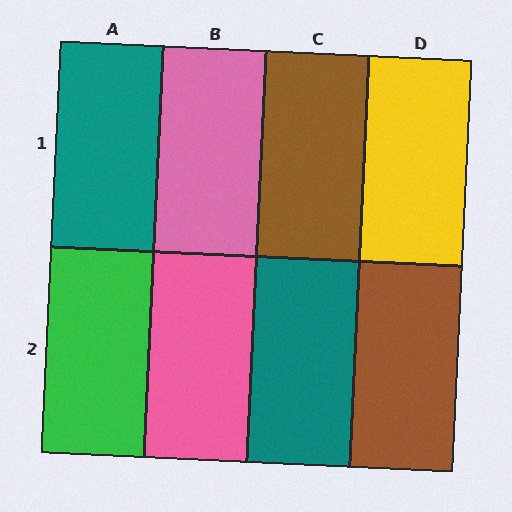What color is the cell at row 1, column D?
Yellow.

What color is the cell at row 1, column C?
Brown.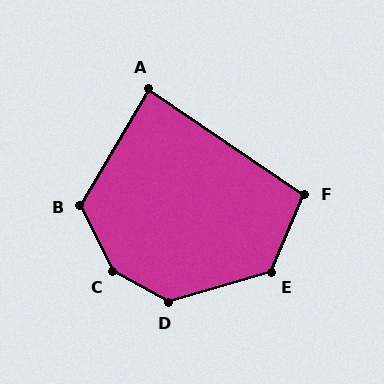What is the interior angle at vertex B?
Approximately 124 degrees (obtuse).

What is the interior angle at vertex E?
Approximately 130 degrees (obtuse).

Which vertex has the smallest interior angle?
A, at approximately 86 degrees.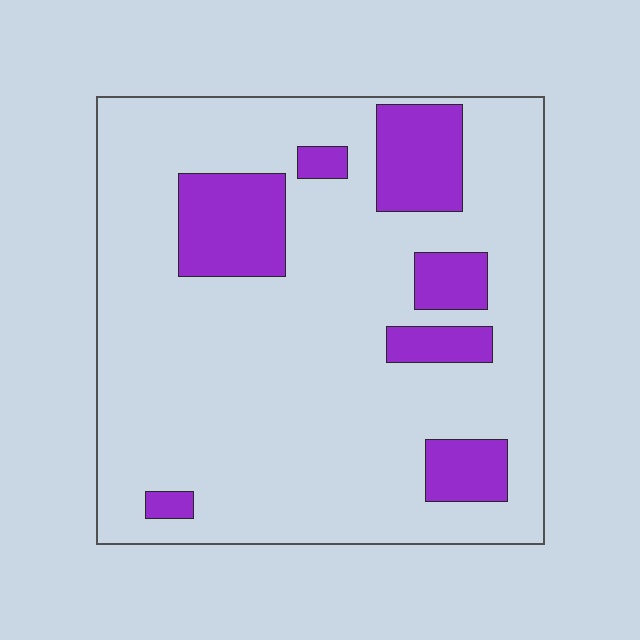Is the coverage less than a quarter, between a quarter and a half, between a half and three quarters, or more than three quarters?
Less than a quarter.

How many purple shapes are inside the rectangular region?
7.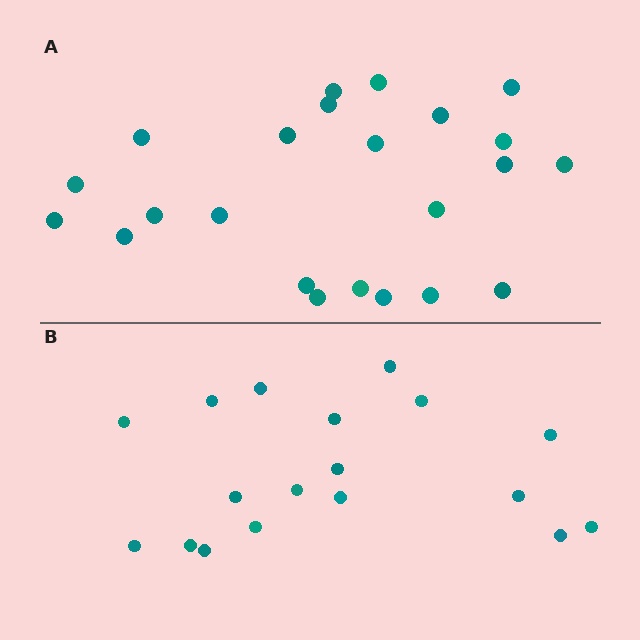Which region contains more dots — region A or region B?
Region A (the top region) has more dots.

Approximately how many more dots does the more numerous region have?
Region A has about 5 more dots than region B.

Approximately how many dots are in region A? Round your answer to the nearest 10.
About 20 dots. (The exact count is 23, which rounds to 20.)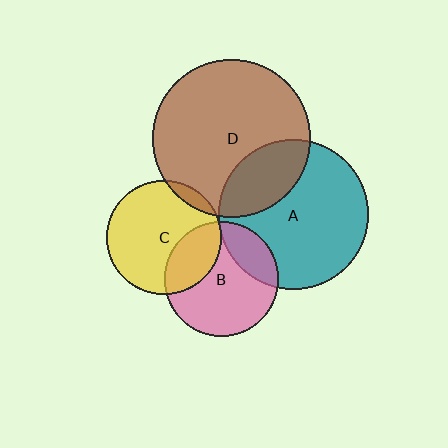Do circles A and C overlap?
Yes.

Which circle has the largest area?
Circle D (brown).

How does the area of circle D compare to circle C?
Approximately 1.9 times.